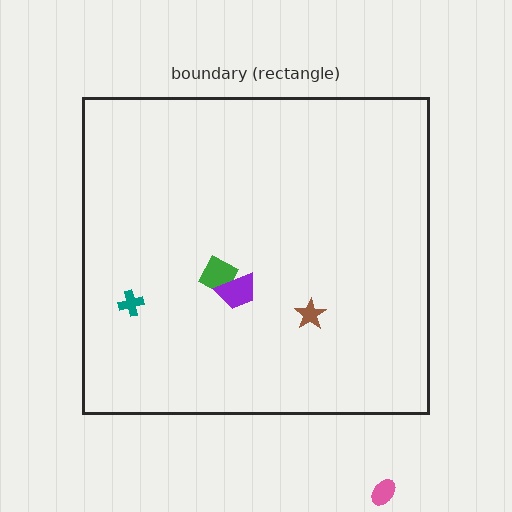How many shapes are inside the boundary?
4 inside, 1 outside.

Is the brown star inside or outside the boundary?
Inside.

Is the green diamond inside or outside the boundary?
Inside.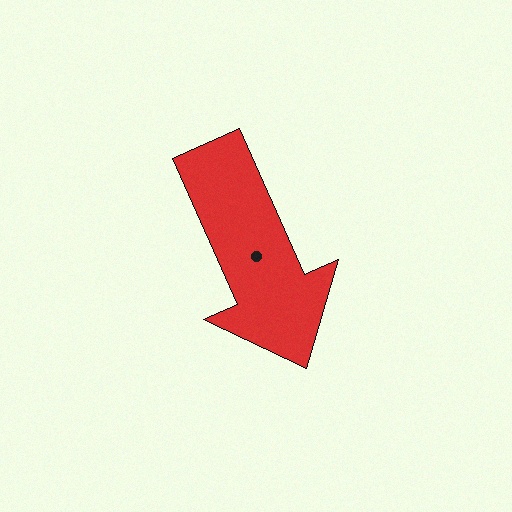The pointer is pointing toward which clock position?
Roughly 5 o'clock.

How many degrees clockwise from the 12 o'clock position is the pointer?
Approximately 156 degrees.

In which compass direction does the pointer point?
Southeast.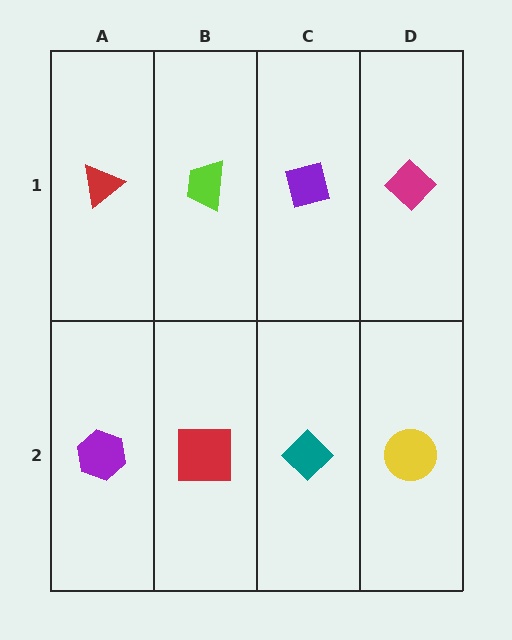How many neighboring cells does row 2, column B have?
3.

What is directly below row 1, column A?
A purple hexagon.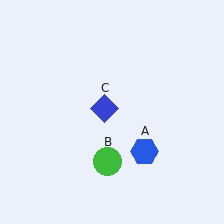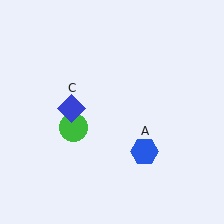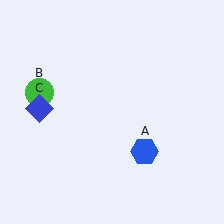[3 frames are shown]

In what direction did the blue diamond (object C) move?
The blue diamond (object C) moved left.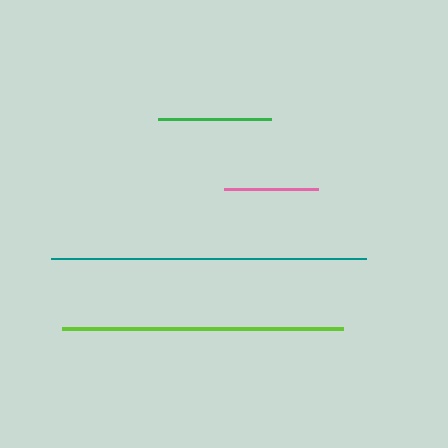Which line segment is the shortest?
The pink line is the shortest at approximately 94 pixels.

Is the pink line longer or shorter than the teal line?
The teal line is longer than the pink line.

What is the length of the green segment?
The green segment is approximately 113 pixels long.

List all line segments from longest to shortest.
From longest to shortest: teal, lime, green, pink.